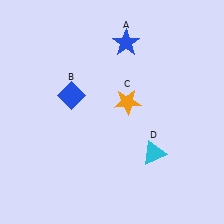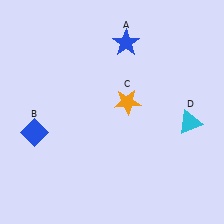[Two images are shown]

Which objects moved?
The objects that moved are: the blue diamond (B), the cyan triangle (D).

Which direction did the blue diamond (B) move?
The blue diamond (B) moved left.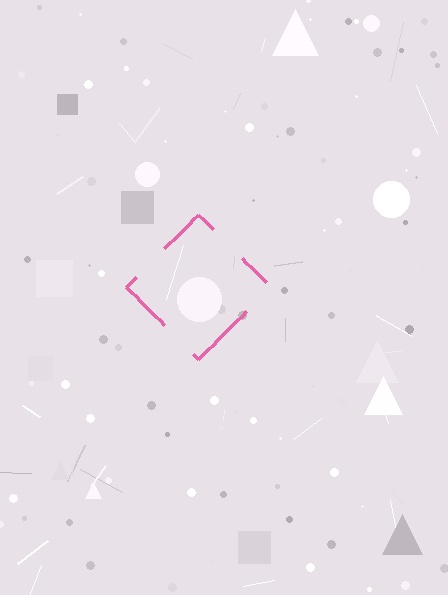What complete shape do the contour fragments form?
The contour fragments form a diamond.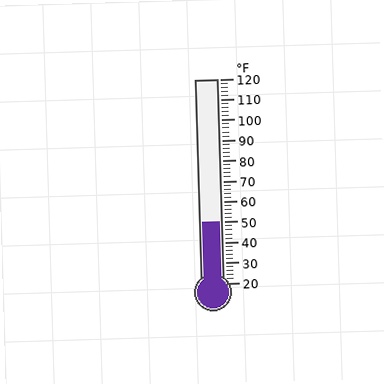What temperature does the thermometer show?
The thermometer shows approximately 50°F.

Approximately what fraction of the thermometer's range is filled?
The thermometer is filled to approximately 30% of its range.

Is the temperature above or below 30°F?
The temperature is above 30°F.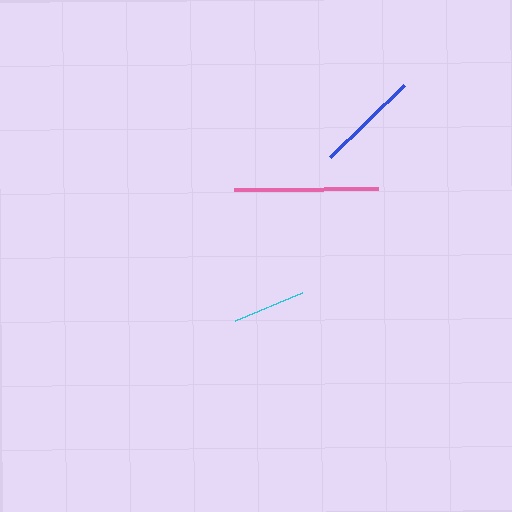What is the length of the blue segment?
The blue segment is approximately 103 pixels long.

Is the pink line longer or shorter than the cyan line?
The pink line is longer than the cyan line.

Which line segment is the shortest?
The cyan line is the shortest at approximately 72 pixels.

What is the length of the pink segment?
The pink segment is approximately 144 pixels long.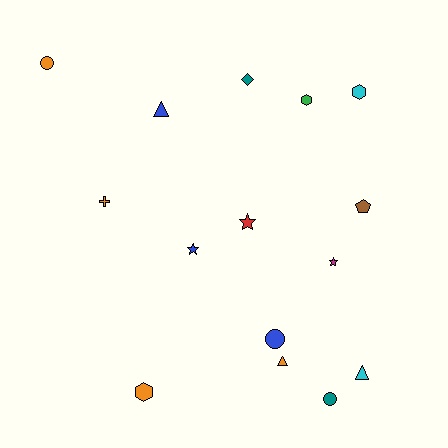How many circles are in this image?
There are 3 circles.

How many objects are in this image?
There are 15 objects.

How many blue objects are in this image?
There are 3 blue objects.